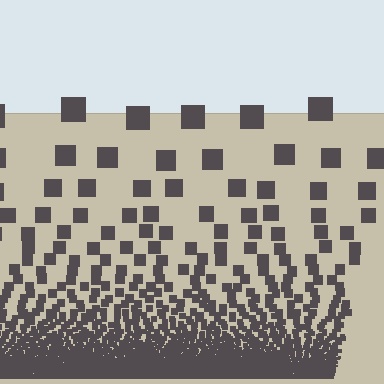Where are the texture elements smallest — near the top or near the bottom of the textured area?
Near the bottom.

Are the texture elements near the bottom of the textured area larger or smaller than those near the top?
Smaller. The gradient is inverted — elements near the bottom are smaller and denser.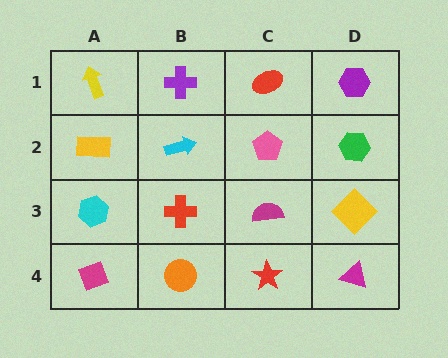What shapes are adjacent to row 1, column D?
A green hexagon (row 2, column D), a red ellipse (row 1, column C).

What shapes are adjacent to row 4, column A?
A cyan hexagon (row 3, column A), an orange circle (row 4, column B).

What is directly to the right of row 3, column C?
A yellow diamond.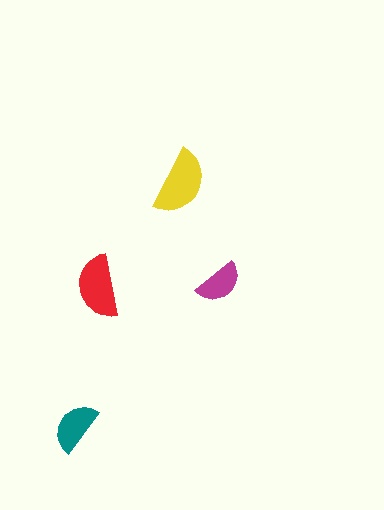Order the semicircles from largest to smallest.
the yellow one, the red one, the teal one, the magenta one.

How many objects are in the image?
There are 4 objects in the image.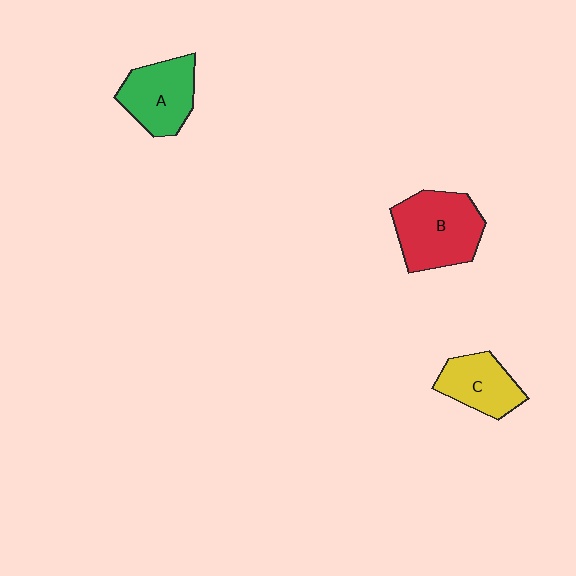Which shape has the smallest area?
Shape C (yellow).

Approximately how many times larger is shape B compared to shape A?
Approximately 1.3 times.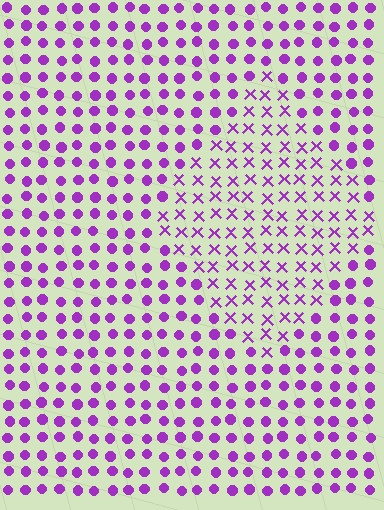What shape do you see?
I see a diamond.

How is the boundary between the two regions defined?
The boundary is defined by a change in element shape: X marks inside vs. circles outside. All elements share the same color and spacing.